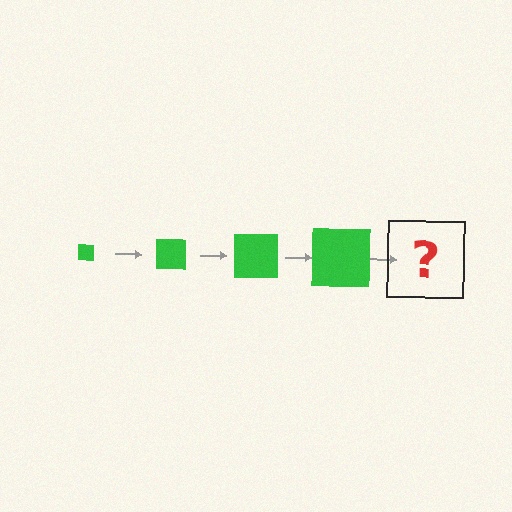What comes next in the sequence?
The next element should be a green square, larger than the previous one.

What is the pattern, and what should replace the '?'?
The pattern is that the square gets progressively larger each step. The '?' should be a green square, larger than the previous one.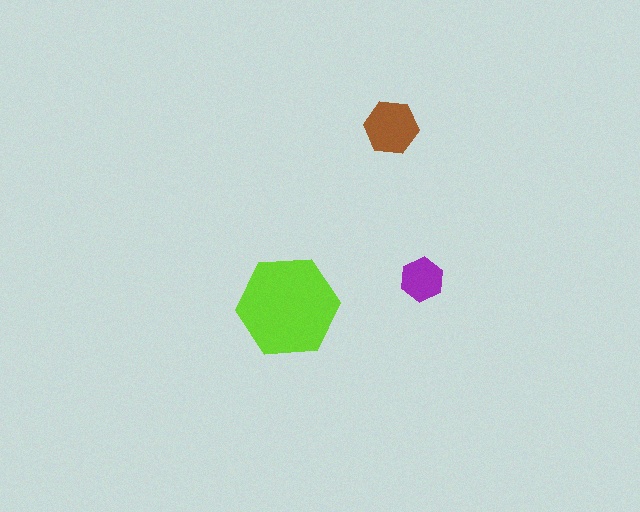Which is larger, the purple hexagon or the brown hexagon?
The brown one.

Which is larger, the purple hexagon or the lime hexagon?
The lime one.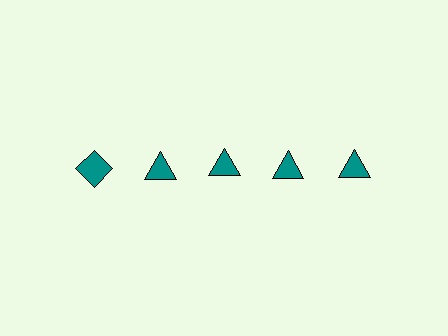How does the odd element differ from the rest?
It has a different shape: diamond instead of triangle.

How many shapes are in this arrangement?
There are 5 shapes arranged in a grid pattern.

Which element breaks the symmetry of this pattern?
The teal diamond in the top row, leftmost column breaks the symmetry. All other shapes are teal triangles.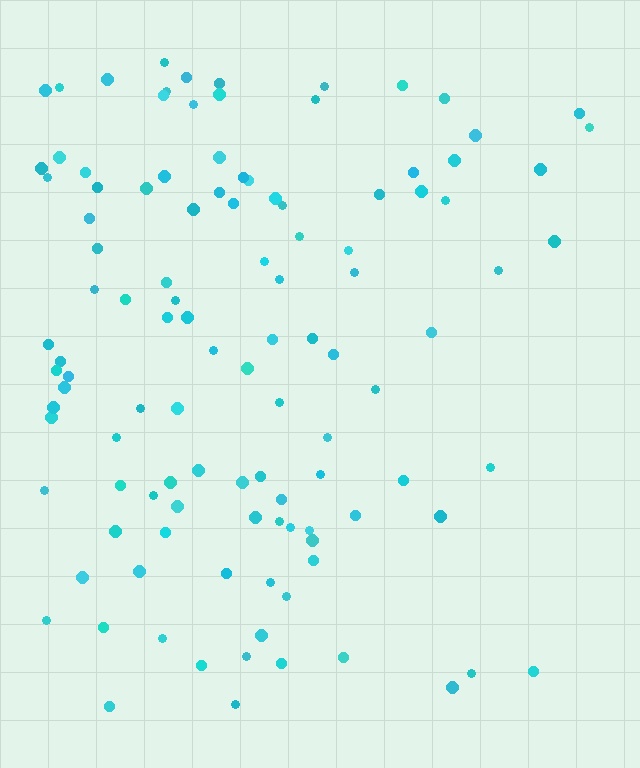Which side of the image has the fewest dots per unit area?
The right.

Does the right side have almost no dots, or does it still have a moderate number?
Still a moderate number, just noticeably fewer than the left.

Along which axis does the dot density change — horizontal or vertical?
Horizontal.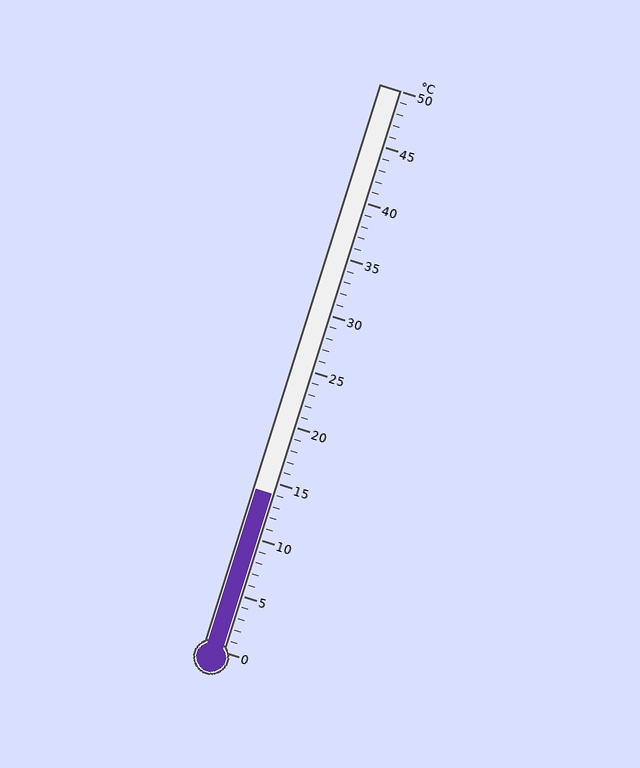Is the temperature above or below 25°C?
The temperature is below 25°C.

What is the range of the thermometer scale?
The thermometer scale ranges from 0°C to 50°C.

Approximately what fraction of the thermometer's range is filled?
The thermometer is filled to approximately 30% of its range.